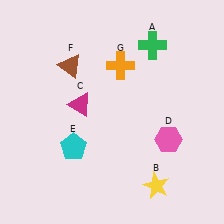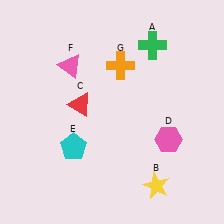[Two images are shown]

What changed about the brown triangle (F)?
In Image 1, F is brown. In Image 2, it changed to pink.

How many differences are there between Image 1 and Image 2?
There are 2 differences between the two images.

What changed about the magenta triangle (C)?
In Image 1, C is magenta. In Image 2, it changed to red.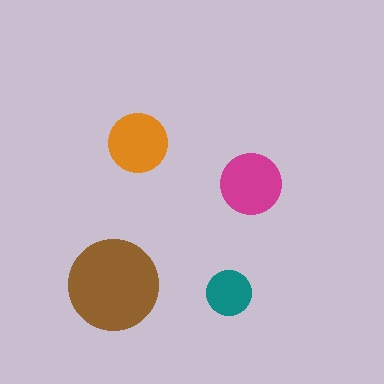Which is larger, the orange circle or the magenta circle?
The magenta one.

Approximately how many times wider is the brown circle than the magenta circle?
About 1.5 times wider.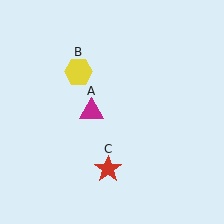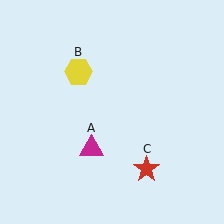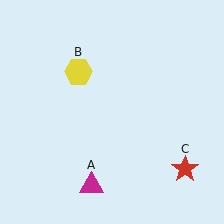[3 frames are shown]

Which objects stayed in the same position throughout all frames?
Yellow hexagon (object B) remained stationary.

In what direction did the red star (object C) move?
The red star (object C) moved right.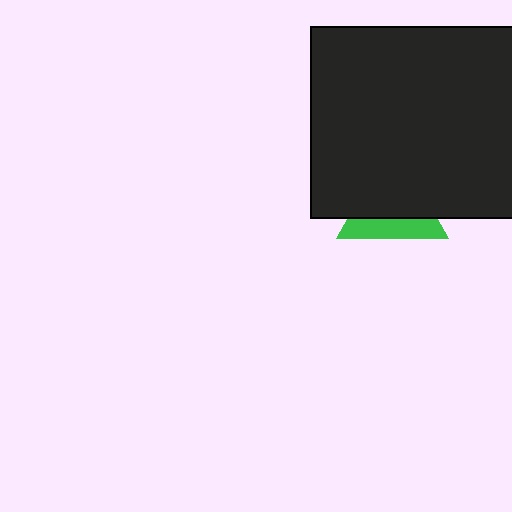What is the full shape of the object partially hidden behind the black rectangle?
The partially hidden object is a green triangle.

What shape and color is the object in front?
The object in front is a black rectangle.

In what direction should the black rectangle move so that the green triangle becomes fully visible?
The black rectangle should move up. That is the shortest direction to clear the overlap and leave the green triangle fully visible.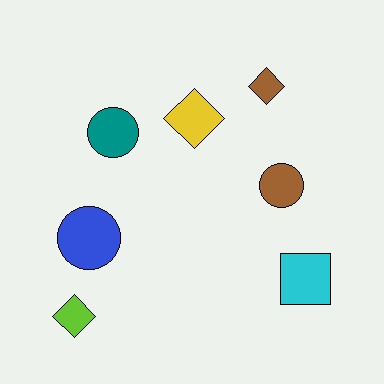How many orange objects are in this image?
There are no orange objects.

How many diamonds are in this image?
There are 3 diamonds.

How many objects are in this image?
There are 7 objects.